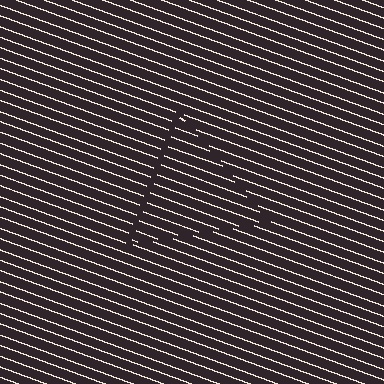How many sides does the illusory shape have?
3 sides — the line-ends trace a triangle.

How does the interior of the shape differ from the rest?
The interior of the shape contains the same grating, shifted by half a period — the contour is defined by the phase discontinuity where line-ends from the inner and outer gratings abut.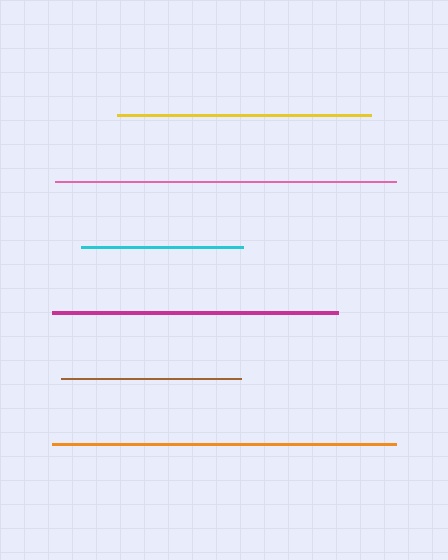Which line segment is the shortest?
The cyan line is the shortest at approximately 162 pixels.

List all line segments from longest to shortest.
From longest to shortest: orange, pink, magenta, yellow, brown, cyan.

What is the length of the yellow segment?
The yellow segment is approximately 254 pixels long.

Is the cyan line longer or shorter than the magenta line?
The magenta line is longer than the cyan line.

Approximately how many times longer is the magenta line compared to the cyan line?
The magenta line is approximately 1.8 times the length of the cyan line.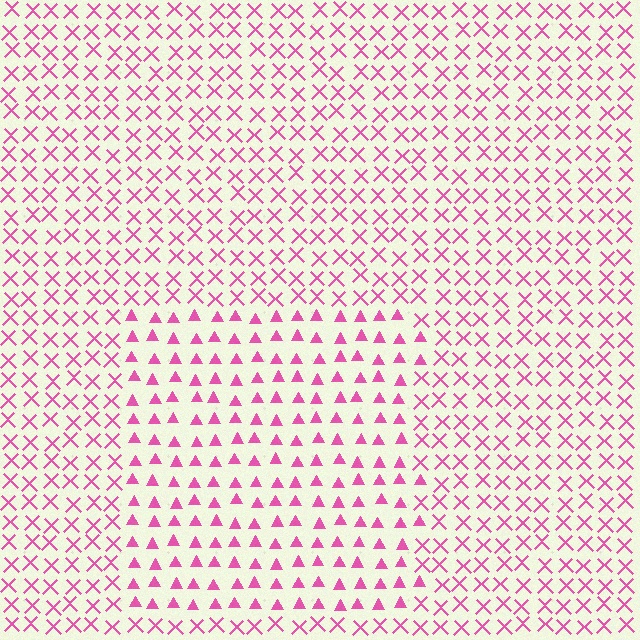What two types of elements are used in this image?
The image uses triangles inside the rectangle region and X marks outside it.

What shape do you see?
I see a rectangle.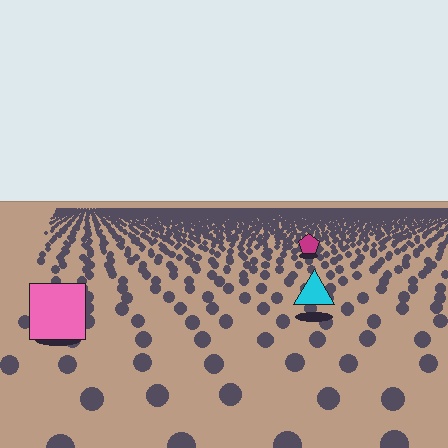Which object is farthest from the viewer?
The magenta pentagon is farthest from the viewer. It appears smaller and the ground texture around it is denser.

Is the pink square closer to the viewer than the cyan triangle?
Yes. The pink square is closer — you can tell from the texture gradient: the ground texture is coarser near it.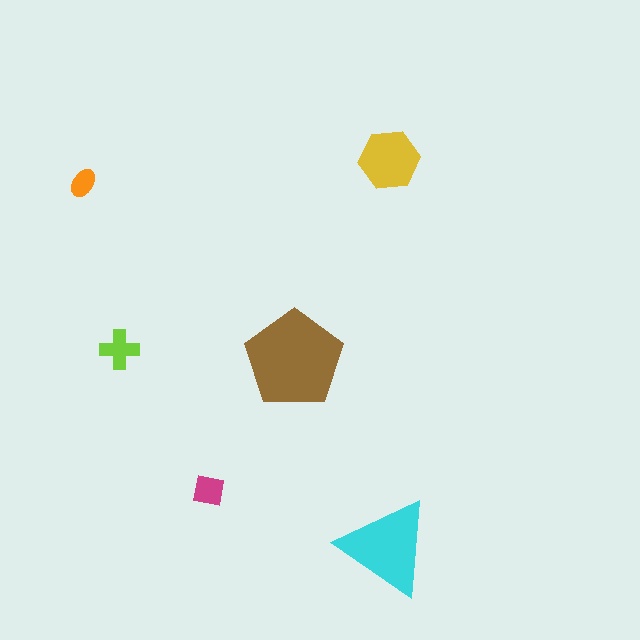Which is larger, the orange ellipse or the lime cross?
The lime cross.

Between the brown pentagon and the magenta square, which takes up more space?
The brown pentagon.